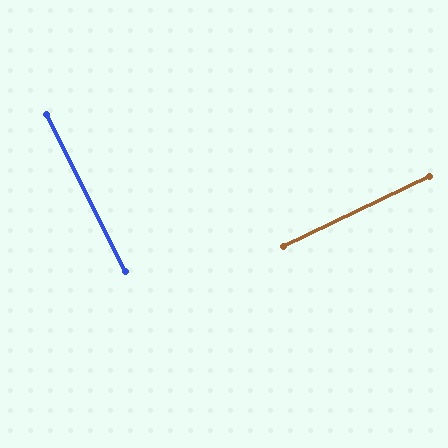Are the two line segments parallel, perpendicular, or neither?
Perpendicular — they meet at approximately 89°.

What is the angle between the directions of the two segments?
Approximately 89 degrees.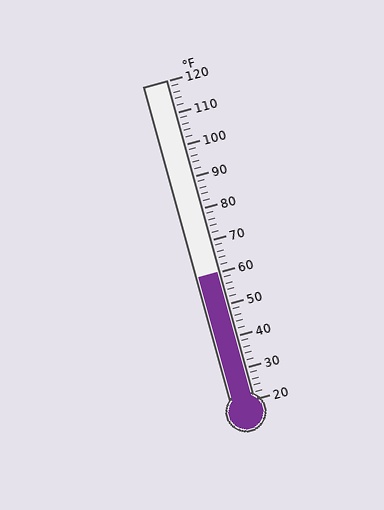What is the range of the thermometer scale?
The thermometer scale ranges from 20°F to 120°F.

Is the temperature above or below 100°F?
The temperature is below 100°F.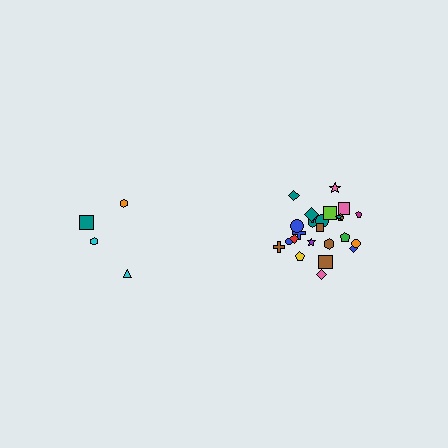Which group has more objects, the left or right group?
The right group.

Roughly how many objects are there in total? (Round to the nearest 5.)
Roughly 30 objects in total.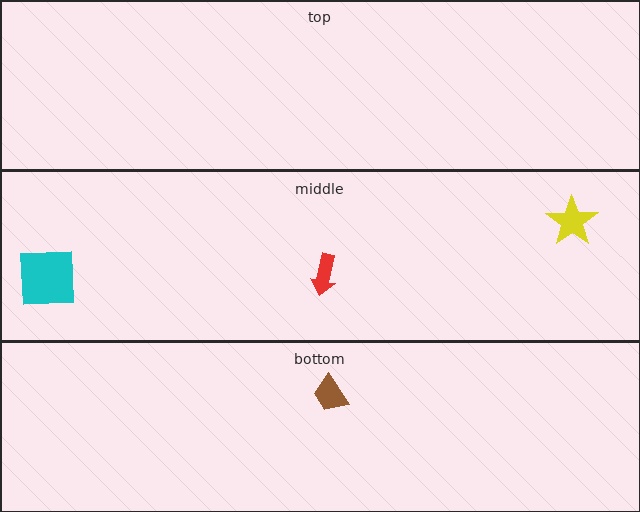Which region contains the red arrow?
The middle region.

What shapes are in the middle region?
The red arrow, the yellow star, the cyan square.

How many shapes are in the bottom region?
1.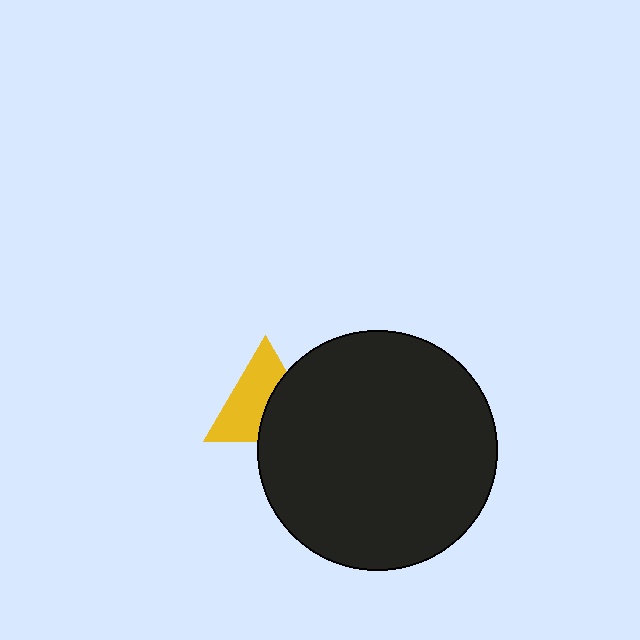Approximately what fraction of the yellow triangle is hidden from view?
Roughly 41% of the yellow triangle is hidden behind the black circle.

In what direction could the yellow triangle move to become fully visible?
The yellow triangle could move left. That would shift it out from behind the black circle entirely.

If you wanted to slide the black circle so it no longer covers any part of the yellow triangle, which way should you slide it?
Slide it right — that is the most direct way to separate the two shapes.